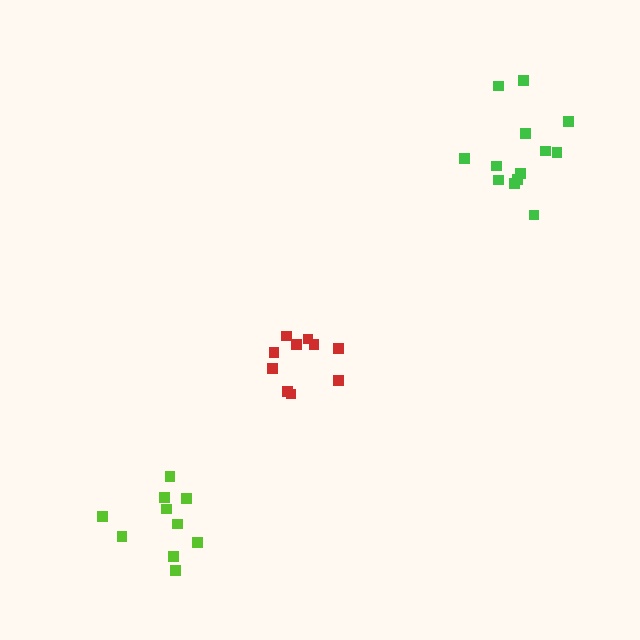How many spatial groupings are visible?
There are 3 spatial groupings.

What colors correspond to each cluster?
The clusters are colored: red, green, lime.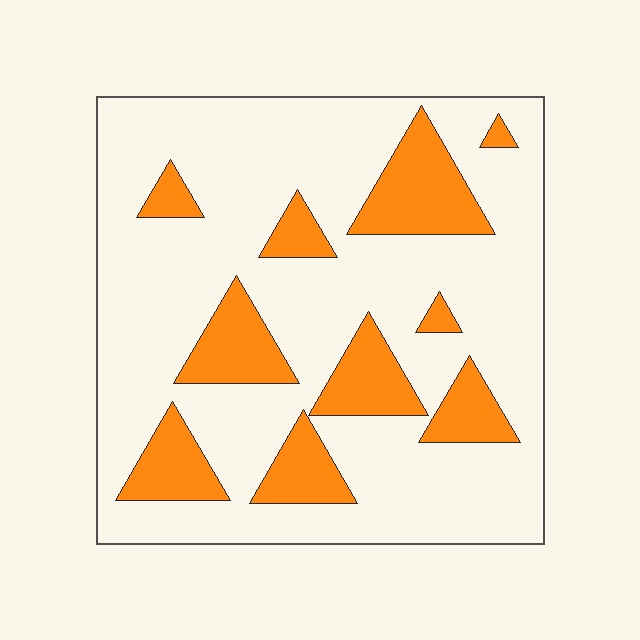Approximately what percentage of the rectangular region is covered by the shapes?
Approximately 25%.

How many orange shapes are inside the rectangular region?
10.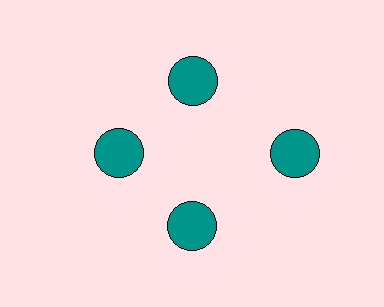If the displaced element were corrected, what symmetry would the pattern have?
It would have 4-fold rotational symmetry — the pattern would map onto itself every 90 degrees.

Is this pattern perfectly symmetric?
No. The 4 teal circles are arranged in a ring, but one element near the 3 o'clock position is pushed outward from the center, breaking the 4-fold rotational symmetry.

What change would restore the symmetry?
The symmetry would be restored by moving it inward, back onto the ring so that all 4 circles sit at equal angles and equal distance from the center.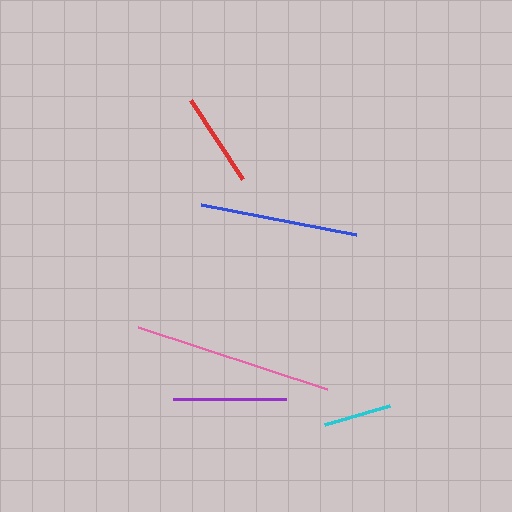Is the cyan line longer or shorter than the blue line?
The blue line is longer than the cyan line.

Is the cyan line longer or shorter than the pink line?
The pink line is longer than the cyan line.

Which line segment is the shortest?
The cyan line is the shortest at approximately 68 pixels.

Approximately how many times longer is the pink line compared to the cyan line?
The pink line is approximately 2.9 times the length of the cyan line.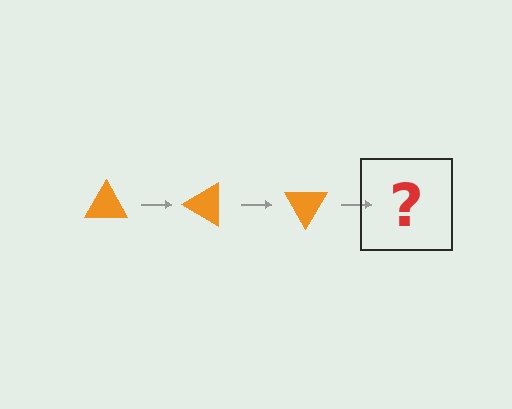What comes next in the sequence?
The next element should be an orange triangle rotated 90 degrees.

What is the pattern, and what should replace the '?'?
The pattern is that the triangle rotates 30 degrees each step. The '?' should be an orange triangle rotated 90 degrees.